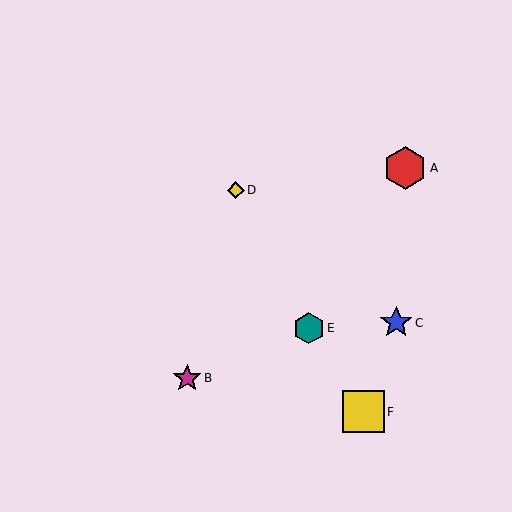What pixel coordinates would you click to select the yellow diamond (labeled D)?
Click at (236, 190) to select the yellow diamond D.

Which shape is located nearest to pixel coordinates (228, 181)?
The yellow diamond (labeled D) at (236, 190) is nearest to that location.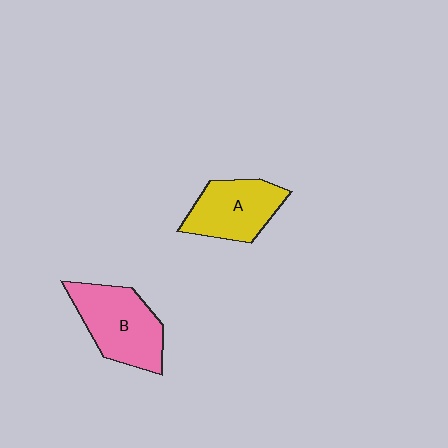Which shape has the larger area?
Shape B (pink).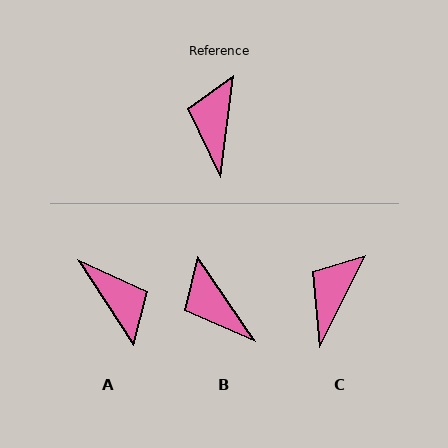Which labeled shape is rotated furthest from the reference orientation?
A, about 140 degrees away.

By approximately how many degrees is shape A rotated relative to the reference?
Approximately 140 degrees clockwise.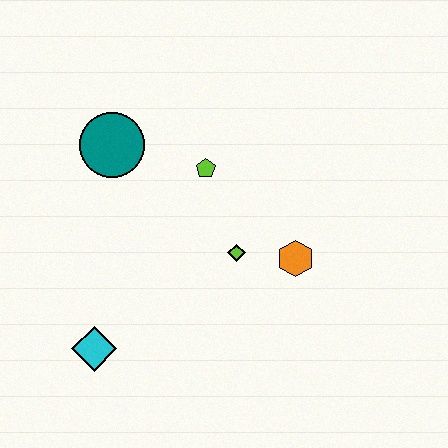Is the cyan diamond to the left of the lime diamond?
Yes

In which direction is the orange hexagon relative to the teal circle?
The orange hexagon is to the right of the teal circle.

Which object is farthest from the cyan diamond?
The orange hexagon is farthest from the cyan diamond.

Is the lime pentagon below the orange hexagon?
No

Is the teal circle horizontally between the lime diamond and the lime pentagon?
No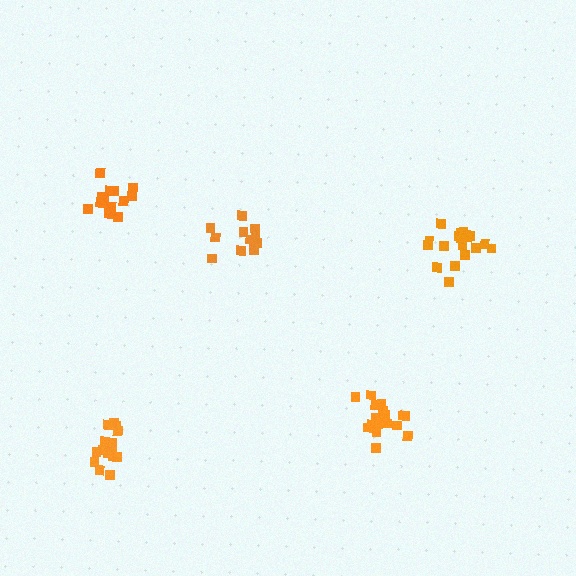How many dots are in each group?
Group 1: 12 dots, Group 2: 15 dots, Group 3: 18 dots, Group 4: 15 dots, Group 5: 17 dots (77 total).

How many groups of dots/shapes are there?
There are 5 groups.